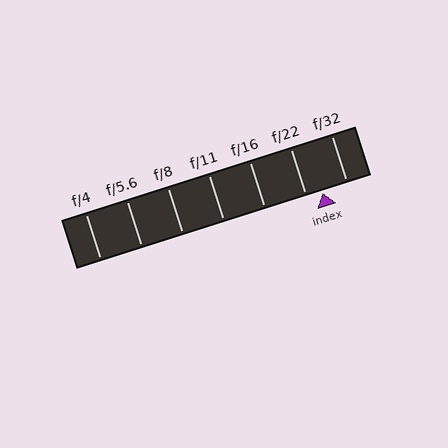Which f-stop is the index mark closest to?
The index mark is closest to f/22.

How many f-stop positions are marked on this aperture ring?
There are 7 f-stop positions marked.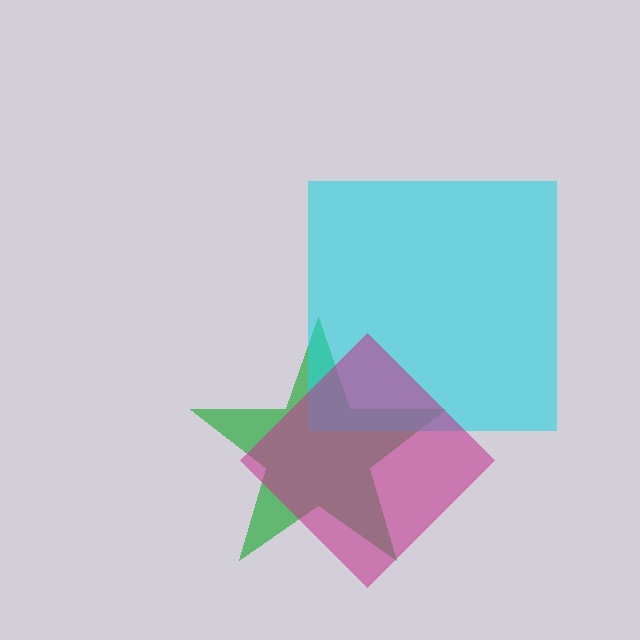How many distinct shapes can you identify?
There are 3 distinct shapes: a green star, a cyan square, a magenta diamond.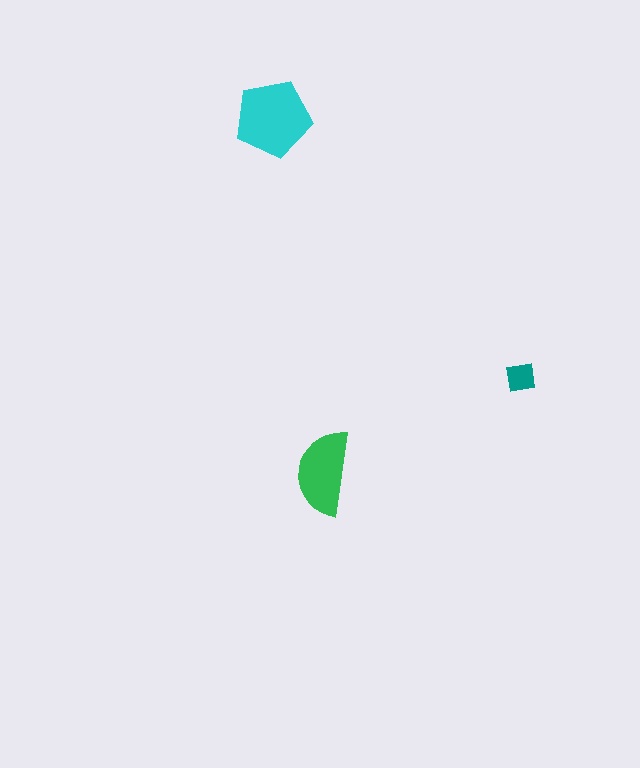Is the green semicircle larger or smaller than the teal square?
Larger.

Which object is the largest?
The cyan pentagon.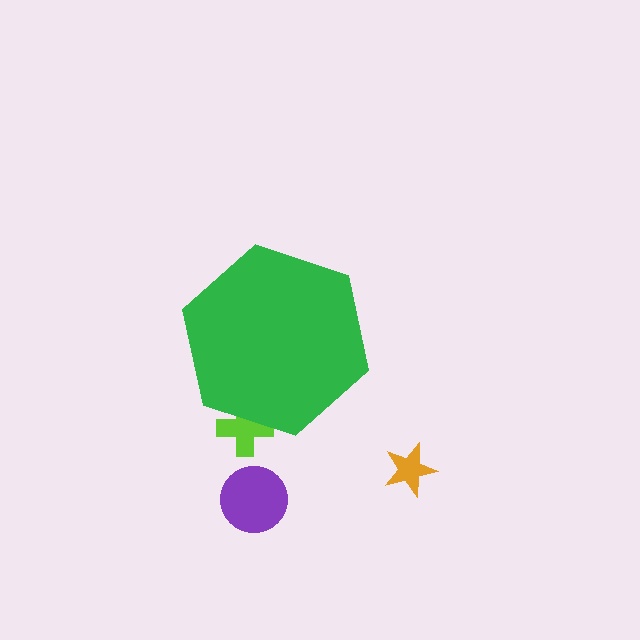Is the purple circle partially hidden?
No, the purple circle is fully visible.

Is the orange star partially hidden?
No, the orange star is fully visible.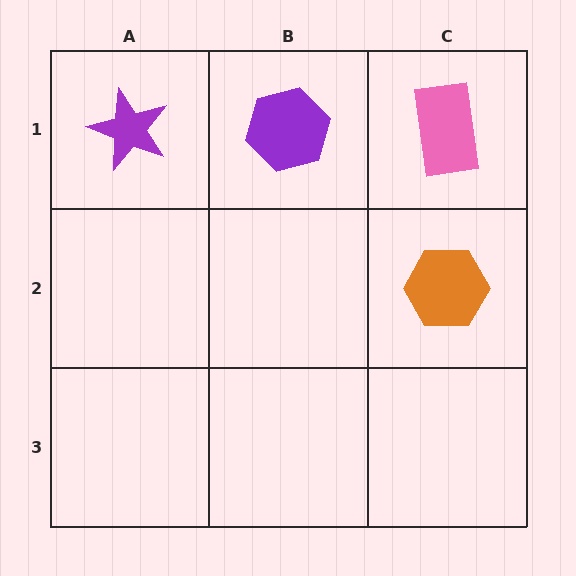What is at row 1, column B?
A purple hexagon.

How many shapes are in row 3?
0 shapes.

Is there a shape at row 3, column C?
No, that cell is empty.